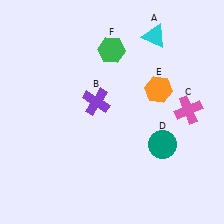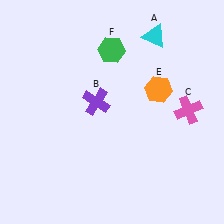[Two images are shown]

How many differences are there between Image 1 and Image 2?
There is 1 difference between the two images.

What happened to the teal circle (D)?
The teal circle (D) was removed in Image 2. It was in the bottom-right area of Image 1.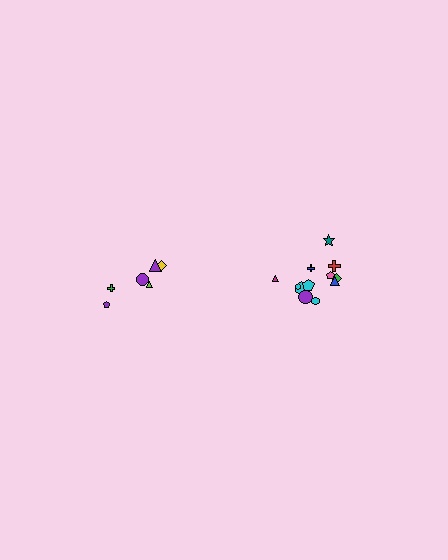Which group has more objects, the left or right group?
The right group.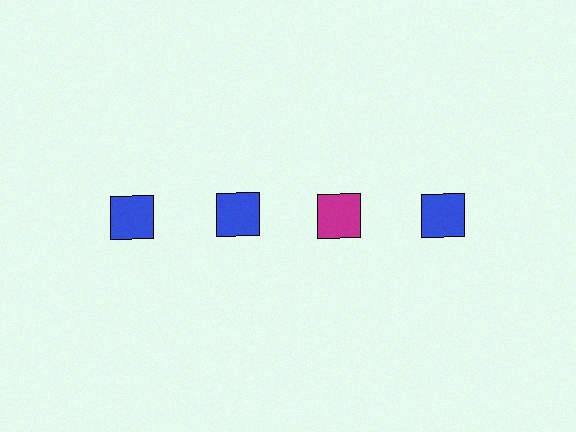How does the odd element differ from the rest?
It has a different color: magenta instead of blue.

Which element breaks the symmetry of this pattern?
The magenta square in the top row, center column breaks the symmetry. All other shapes are blue squares.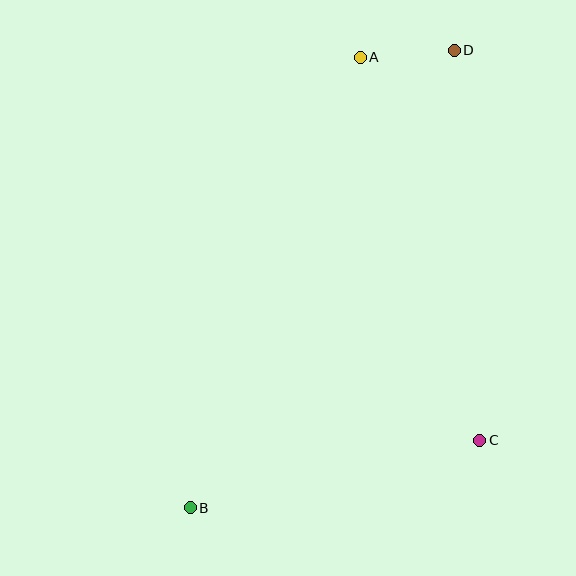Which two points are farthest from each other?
Points B and D are farthest from each other.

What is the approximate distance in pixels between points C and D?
The distance between C and D is approximately 391 pixels.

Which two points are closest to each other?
Points A and D are closest to each other.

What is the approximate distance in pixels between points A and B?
The distance between A and B is approximately 481 pixels.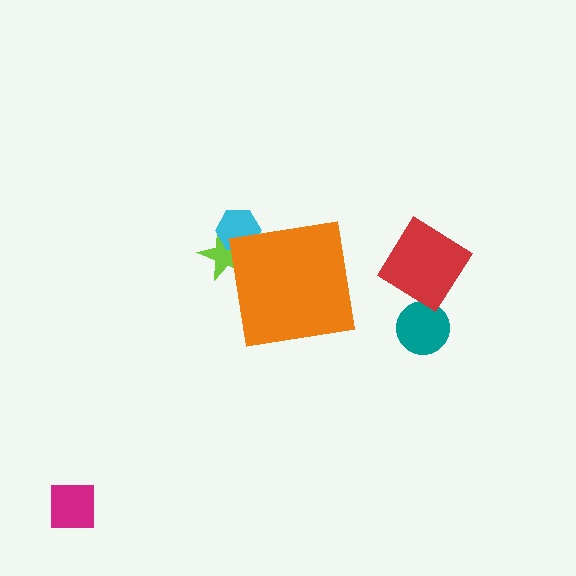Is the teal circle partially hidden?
No, the teal circle is fully visible.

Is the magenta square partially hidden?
No, the magenta square is fully visible.